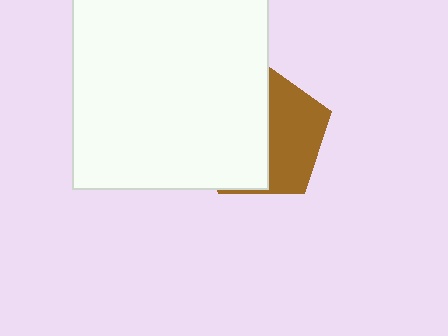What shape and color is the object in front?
The object in front is a white square.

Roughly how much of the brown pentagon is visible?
A small part of it is visible (roughly 44%).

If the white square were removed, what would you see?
You would see the complete brown pentagon.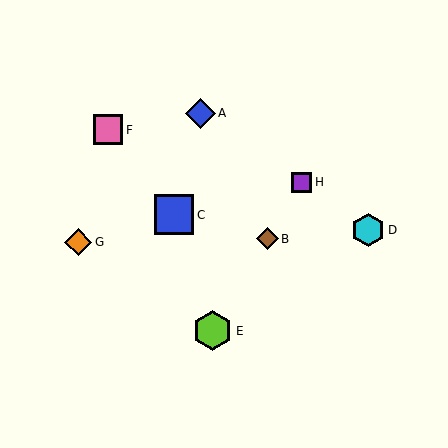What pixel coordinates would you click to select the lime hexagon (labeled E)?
Click at (213, 331) to select the lime hexagon E.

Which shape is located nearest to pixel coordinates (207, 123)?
The blue diamond (labeled A) at (200, 113) is nearest to that location.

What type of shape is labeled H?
Shape H is a purple square.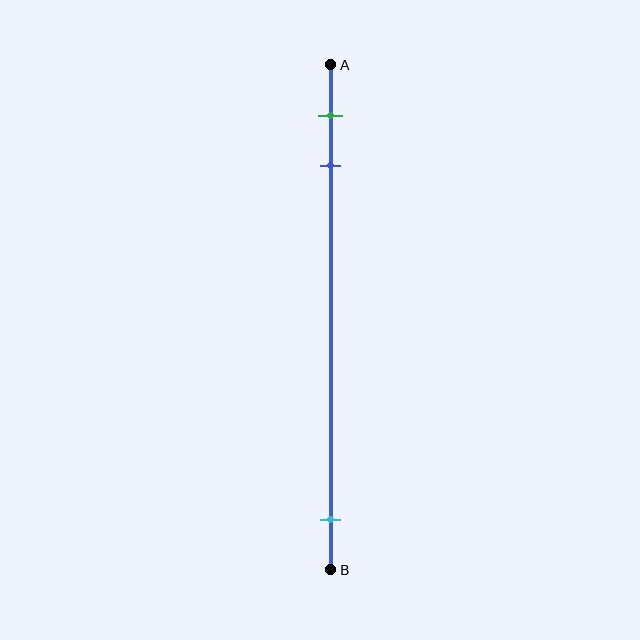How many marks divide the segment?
There are 3 marks dividing the segment.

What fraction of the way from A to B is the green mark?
The green mark is approximately 10% (0.1) of the way from A to B.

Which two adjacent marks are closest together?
The green and blue marks are the closest adjacent pair.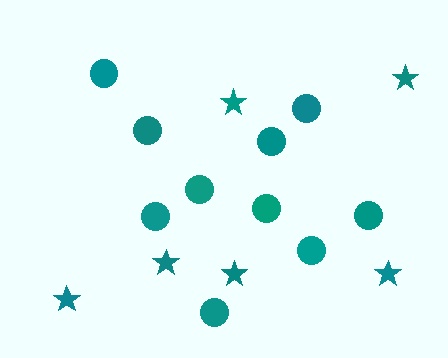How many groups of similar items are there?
There are 2 groups: one group of circles (10) and one group of stars (6).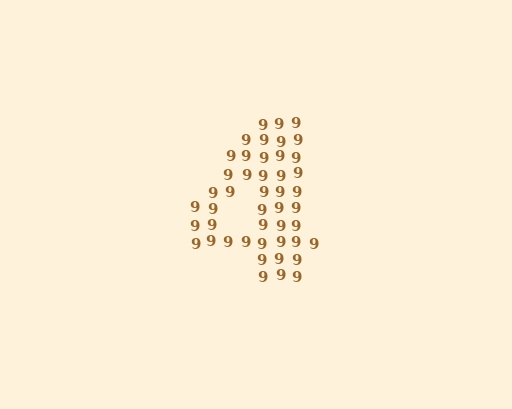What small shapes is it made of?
It is made of small digit 9's.